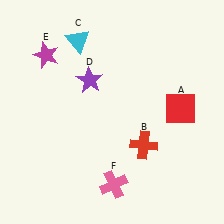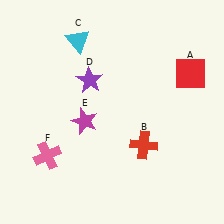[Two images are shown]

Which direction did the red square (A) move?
The red square (A) moved up.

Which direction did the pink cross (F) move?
The pink cross (F) moved left.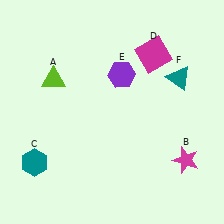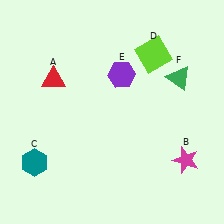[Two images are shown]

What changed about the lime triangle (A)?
In Image 1, A is lime. In Image 2, it changed to red.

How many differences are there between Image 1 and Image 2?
There are 3 differences between the two images.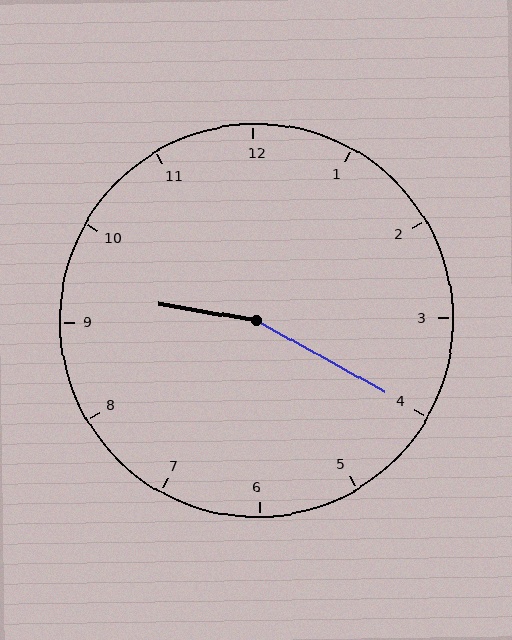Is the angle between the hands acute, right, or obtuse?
It is obtuse.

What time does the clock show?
9:20.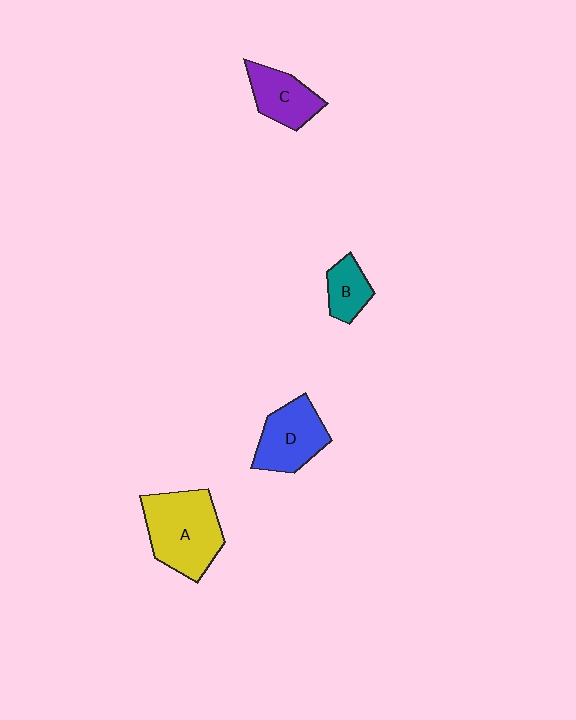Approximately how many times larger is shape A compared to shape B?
Approximately 2.4 times.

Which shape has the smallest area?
Shape B (teal).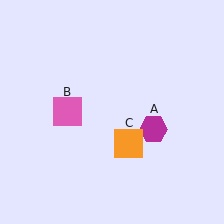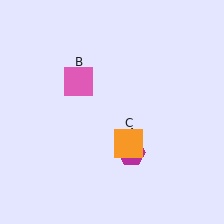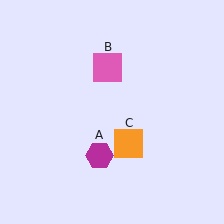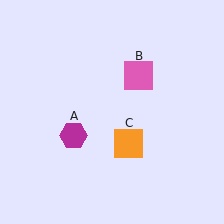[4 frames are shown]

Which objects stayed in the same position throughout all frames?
Orange square (object C) remained stationary.